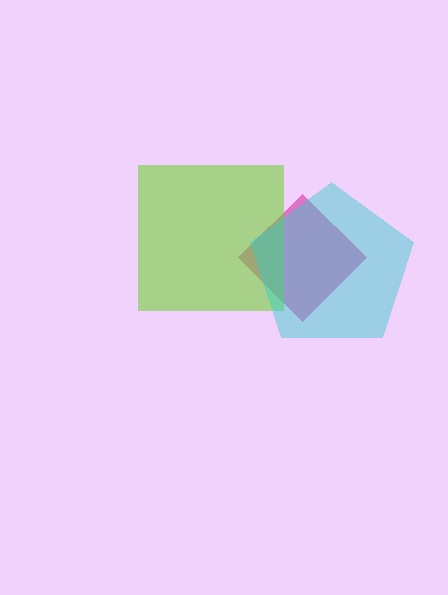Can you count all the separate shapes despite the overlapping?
Yes, there are 3 separate shapes.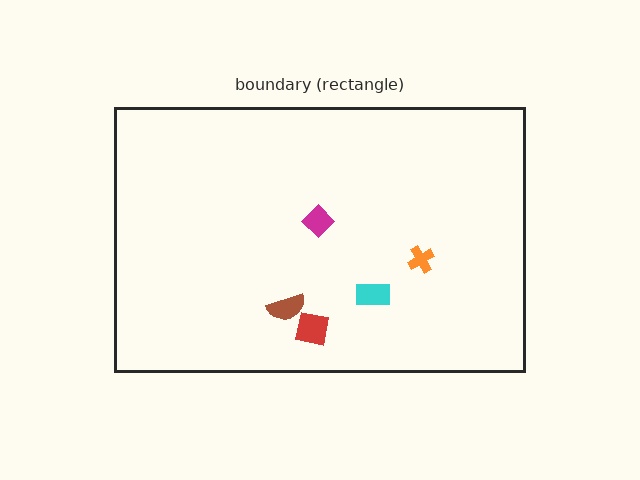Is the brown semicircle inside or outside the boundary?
Inside.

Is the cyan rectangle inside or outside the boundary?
Inside.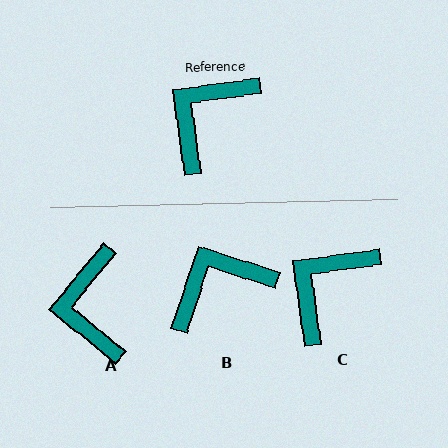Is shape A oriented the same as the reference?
No, it is off by about 43 degrees.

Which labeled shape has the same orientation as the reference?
C.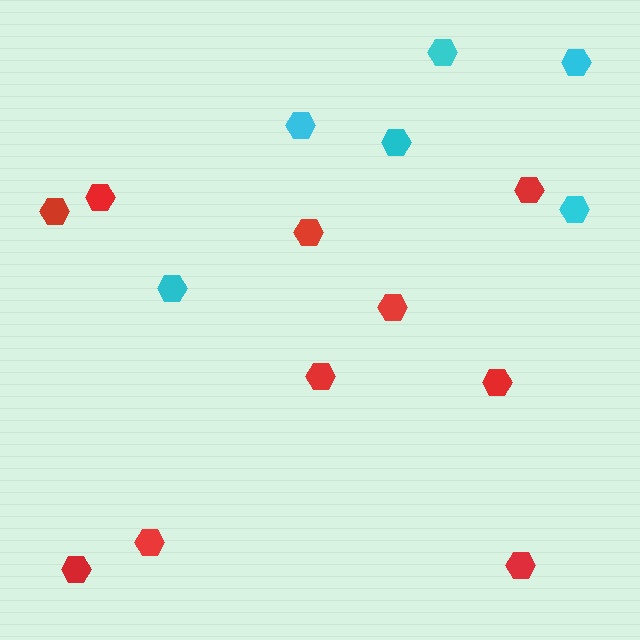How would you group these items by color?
There are 2 groups: one group of red hexagons (10) and one group of cyan hexagons (6).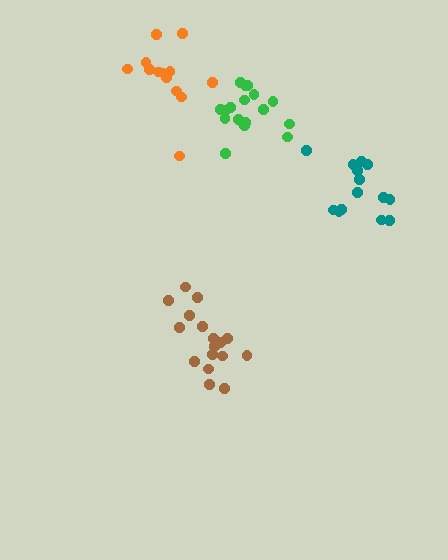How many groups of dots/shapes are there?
There are 4 groups.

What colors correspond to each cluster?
The clusters are colored: teal, brown, green, orange.